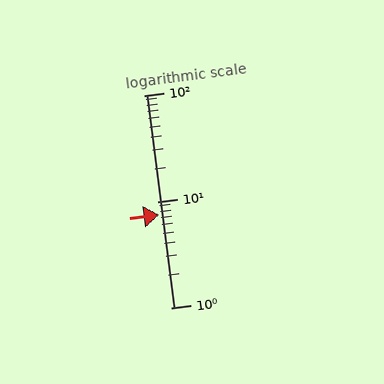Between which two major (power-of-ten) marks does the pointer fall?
The pointer is between 1 and 10.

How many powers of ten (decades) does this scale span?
The scale spans 2 decades, from 1 to 100.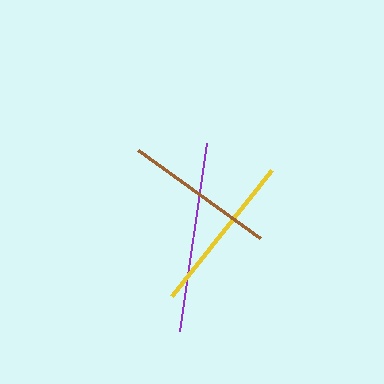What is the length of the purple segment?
The purple segment is approximately 189 pixels long.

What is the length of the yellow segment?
The yellow segment is approximately 161 pixels long.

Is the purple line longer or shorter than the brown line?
The purple line is longer than the brown line.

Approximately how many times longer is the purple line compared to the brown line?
The purple line is approximately 1.3 times the length of the brown line.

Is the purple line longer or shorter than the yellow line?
The purple line is longer than the yellow line.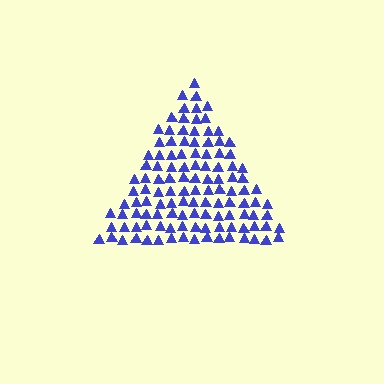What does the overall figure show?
The overall figure shows a triangle.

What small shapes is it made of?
It is made of small triangles.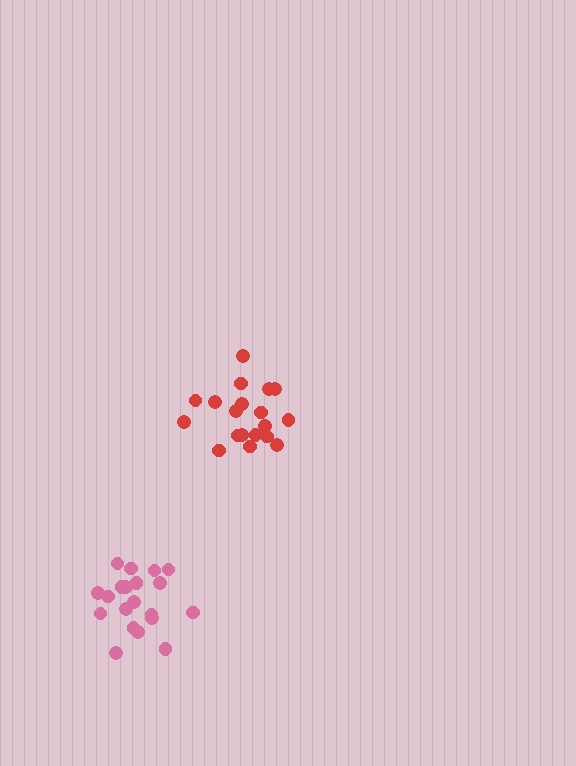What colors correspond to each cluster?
The clusters are colored: red, pink.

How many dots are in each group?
Group 1: 19 dots, Group 2: 20 dots (39 total).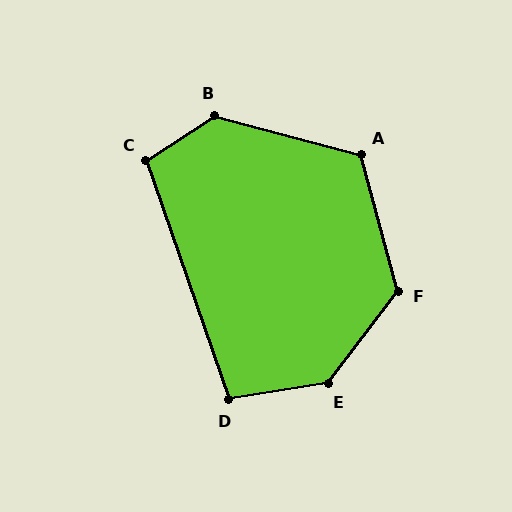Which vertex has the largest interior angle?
E, at approximately 137 degrees.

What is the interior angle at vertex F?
Approximately 128 degrees (obtuse).